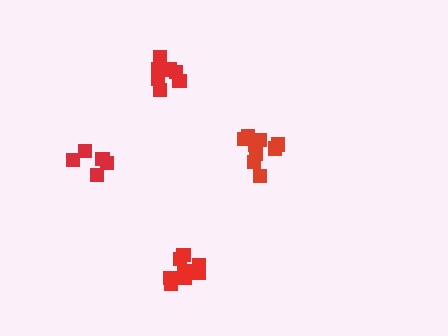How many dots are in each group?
Group 1: 8 dots, Group 2: 9 dots, Group 3: 7 dots, Group 4: 5 dots (29 total).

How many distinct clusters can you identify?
There are 4 distinct clusters.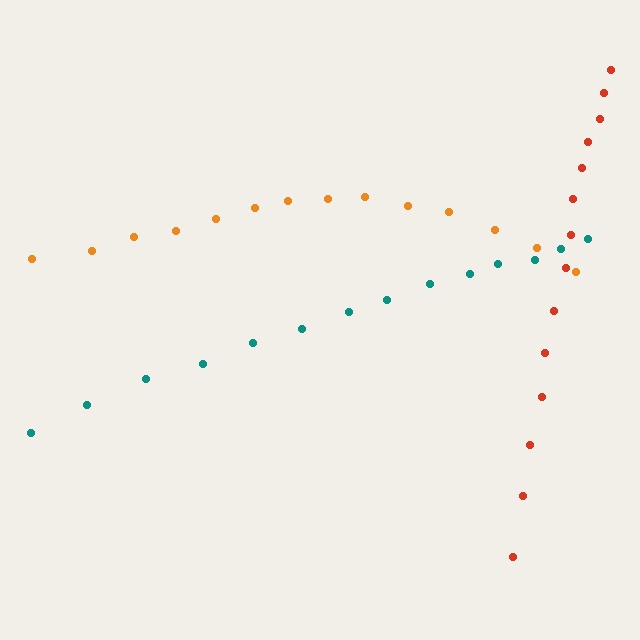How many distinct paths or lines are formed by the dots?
There are 3 distinct paths.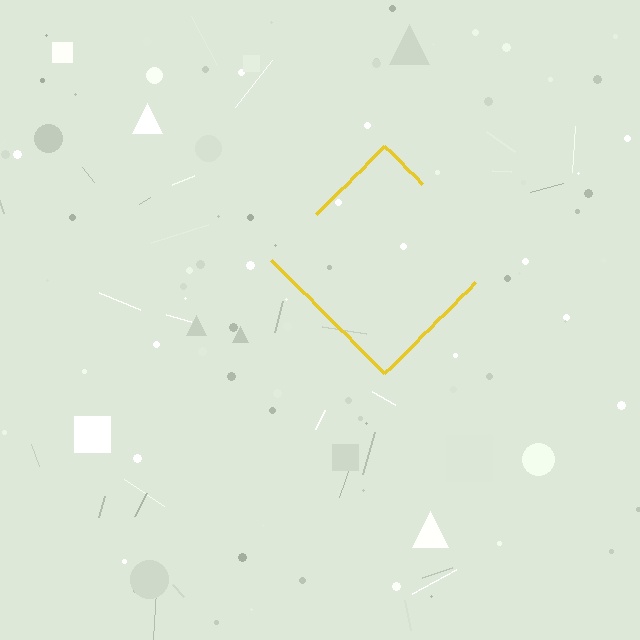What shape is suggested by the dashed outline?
The dashed outline suggests a diamond.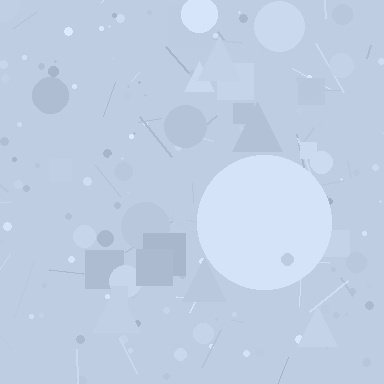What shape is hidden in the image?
A circle is hidden in the image.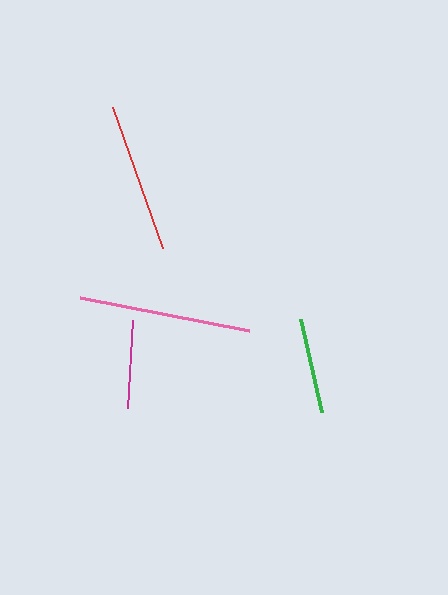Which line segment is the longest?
The pink line is the longest at approximately 171 pixels.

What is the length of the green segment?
The green segment is approximately 95 pixels long.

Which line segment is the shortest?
The magenta line is the shortest at approximately 88 pixels.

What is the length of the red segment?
The red segment is approximately 150 pixels long.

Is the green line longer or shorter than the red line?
The red line is longer than the green line.